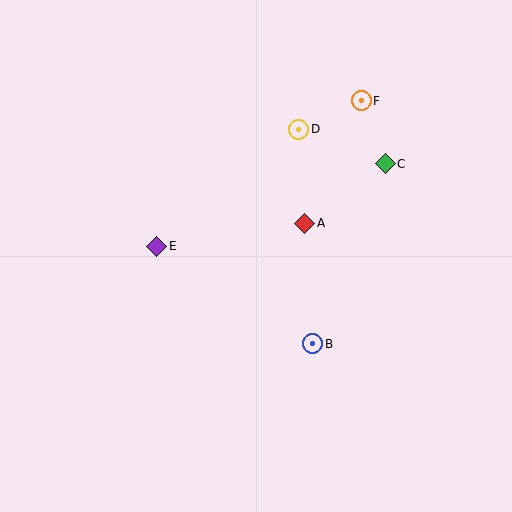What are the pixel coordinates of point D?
Point D is at (299, 129).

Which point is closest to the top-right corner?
Point F is closest to the top-right corner.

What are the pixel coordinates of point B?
Point B is at (313, 344).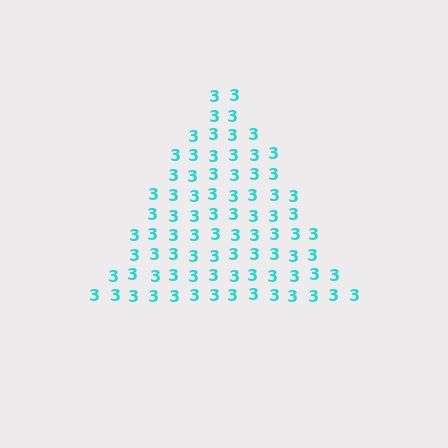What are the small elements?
The small elements are digit 3's.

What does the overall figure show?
The overall figure shows a triangle.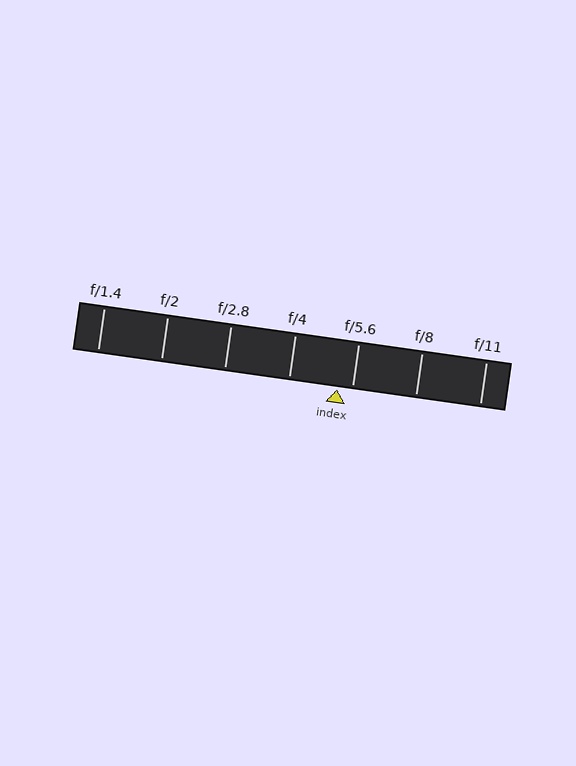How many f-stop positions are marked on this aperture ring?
There are 7 f-stop positions marked.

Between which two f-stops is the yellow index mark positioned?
The index mark is between f/4 and f/5.6.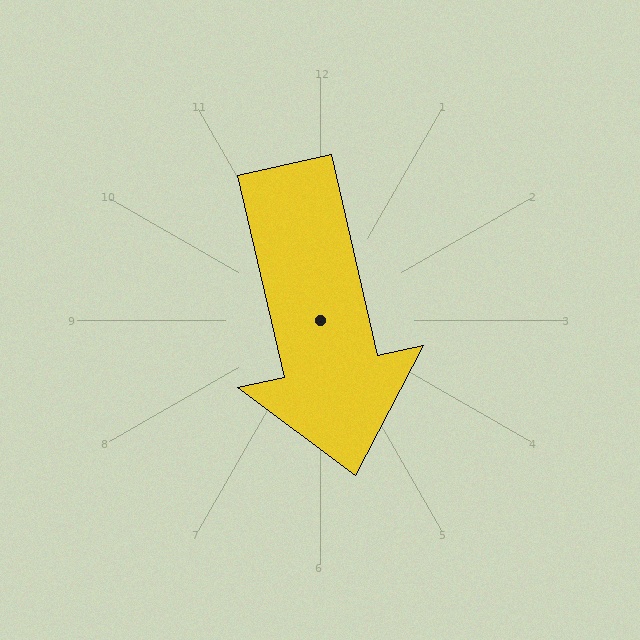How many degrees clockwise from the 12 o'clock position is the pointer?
Approximately 167 degrees.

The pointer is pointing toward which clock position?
Roughly 6 o'clock.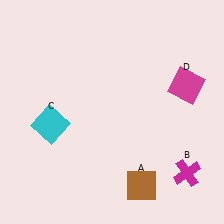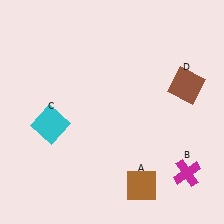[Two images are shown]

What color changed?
The square (D) changed from magenta in Image 1 to brown in Image 2.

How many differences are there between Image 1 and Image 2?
There is 1 difference between the two images.